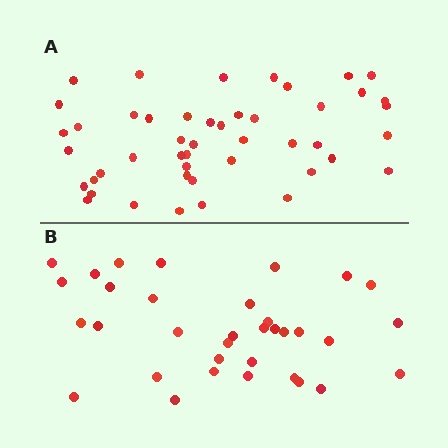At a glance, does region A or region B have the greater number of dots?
Region A (the top region) has more dots.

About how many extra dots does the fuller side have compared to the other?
Region A has approximately 15 more dots than region B.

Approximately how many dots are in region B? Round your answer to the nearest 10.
About 30 dots. (The exact count is 34, which rounds to 30.)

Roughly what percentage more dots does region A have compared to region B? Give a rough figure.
About 40% more.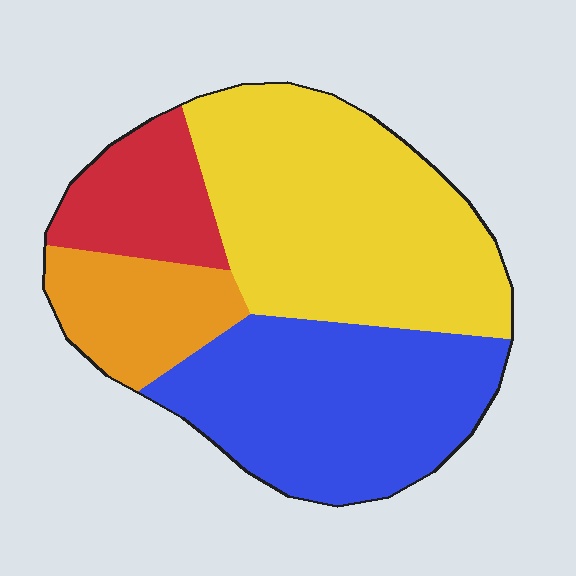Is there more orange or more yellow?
Yellow.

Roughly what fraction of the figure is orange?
Orange covers roughly 15% of the figure.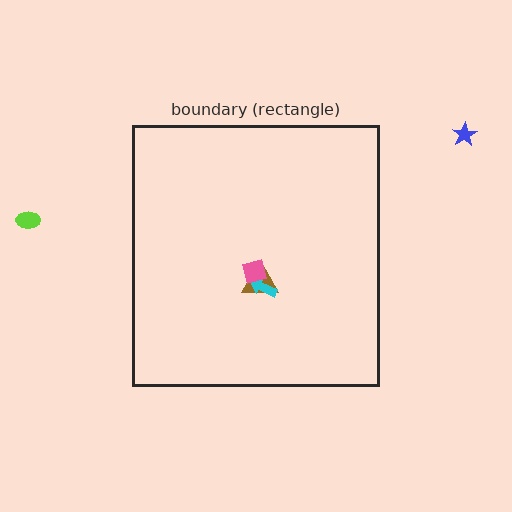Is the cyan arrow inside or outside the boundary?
Inside.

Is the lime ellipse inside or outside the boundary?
Outside.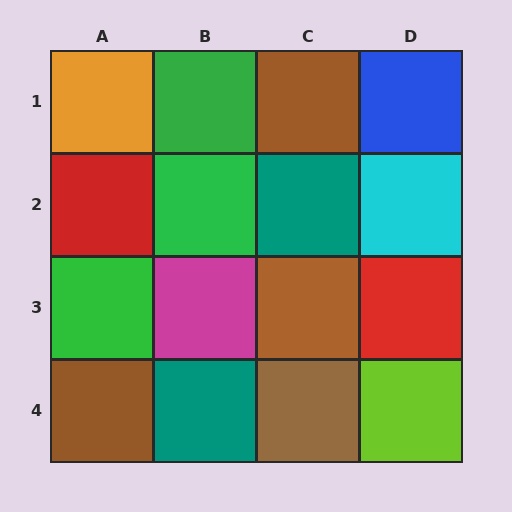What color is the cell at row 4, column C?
Brown.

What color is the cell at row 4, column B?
Teal.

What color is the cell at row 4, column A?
Brown.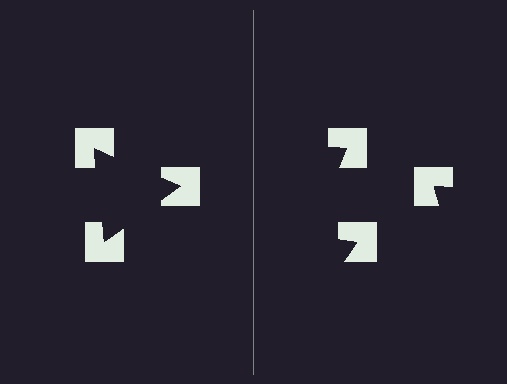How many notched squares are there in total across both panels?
6 — 3 on each side.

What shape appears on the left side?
An illusory triangle.